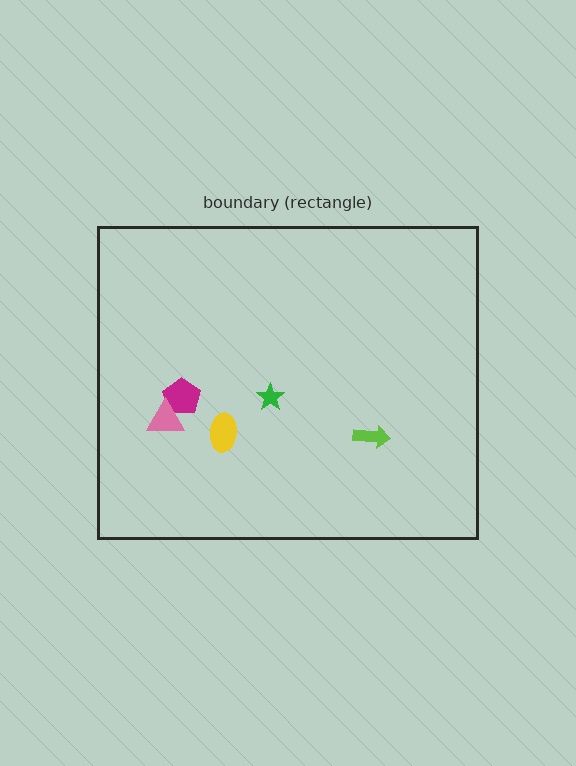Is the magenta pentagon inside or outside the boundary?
Inside.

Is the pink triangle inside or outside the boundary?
Inside.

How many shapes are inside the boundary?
5 inside, 0 outside.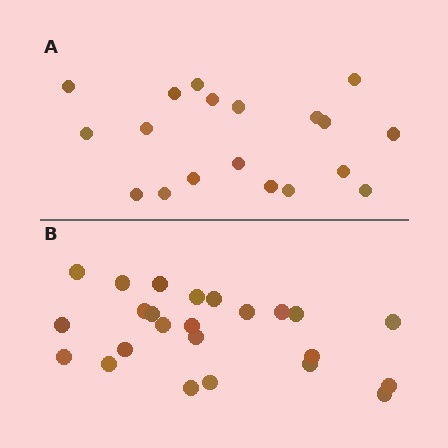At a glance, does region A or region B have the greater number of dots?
Region B (the bottom region) has more dots.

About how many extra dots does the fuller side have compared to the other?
Region B has about 5 more dots than region A.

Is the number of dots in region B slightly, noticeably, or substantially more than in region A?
Region B has noticeably more, but not dramatically so. The ratio is roughly 1.3 to 1.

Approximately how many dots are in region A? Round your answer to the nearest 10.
About 20 dots. (The exact count is 19, which rounds to 20.)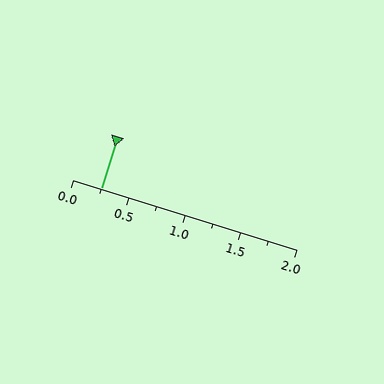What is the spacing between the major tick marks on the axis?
The major ticks are spaced 0.5 apart.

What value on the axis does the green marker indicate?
The marker indicates approximately 0.25.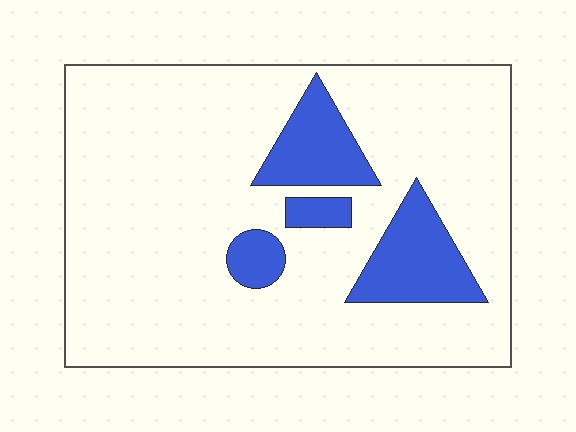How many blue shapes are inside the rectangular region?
4.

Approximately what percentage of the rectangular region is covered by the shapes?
Approximately 15%.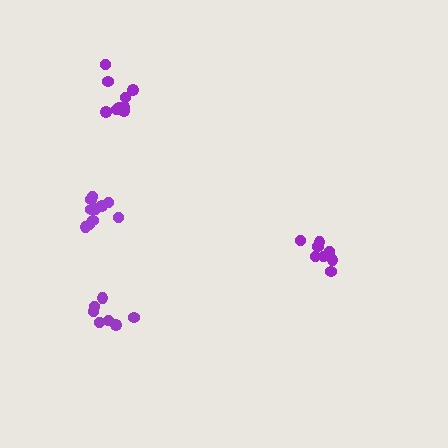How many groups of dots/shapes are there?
There are 4 groups.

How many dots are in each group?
Group 1: 8 dots, Group 2: 9 dots, Group 3: 7 dots, Group 4: 10 dots (34 total).